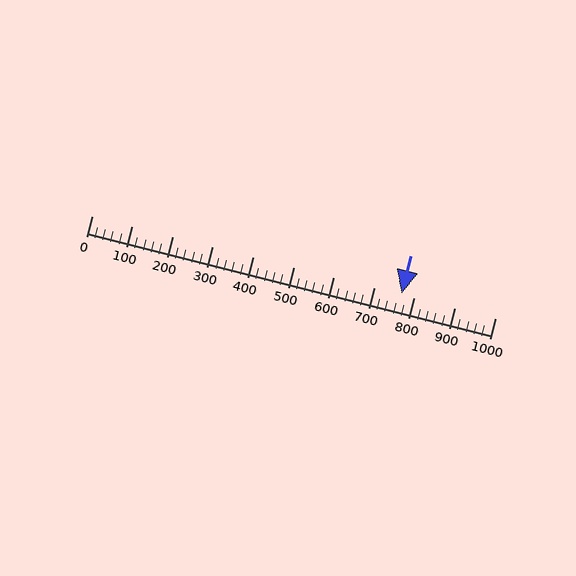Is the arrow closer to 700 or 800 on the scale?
The arrow is closer to 800.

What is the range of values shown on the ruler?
The ruler shows values from 0 to 1000.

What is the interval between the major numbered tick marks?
The major tick marks are spaced 100 units apart.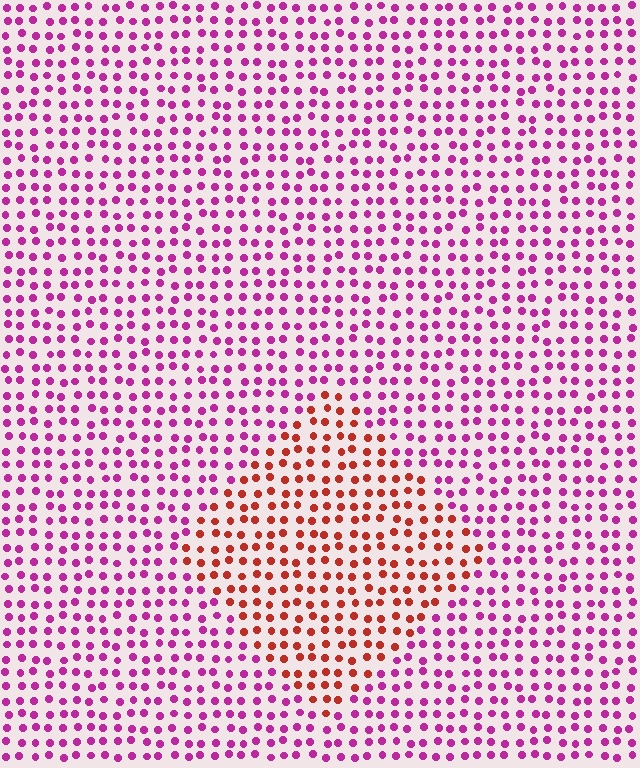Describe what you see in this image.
The image is filled with small magenta elements in a uniform arrangement. A diamond-shaped region is visible where the elements are tinted to a slightly different hue, forming a subtle color boundary.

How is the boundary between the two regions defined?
The boundary is defined purely by a slight shift in hue (about 50 degrees). Spacing, size, and orientation are identical on both sides.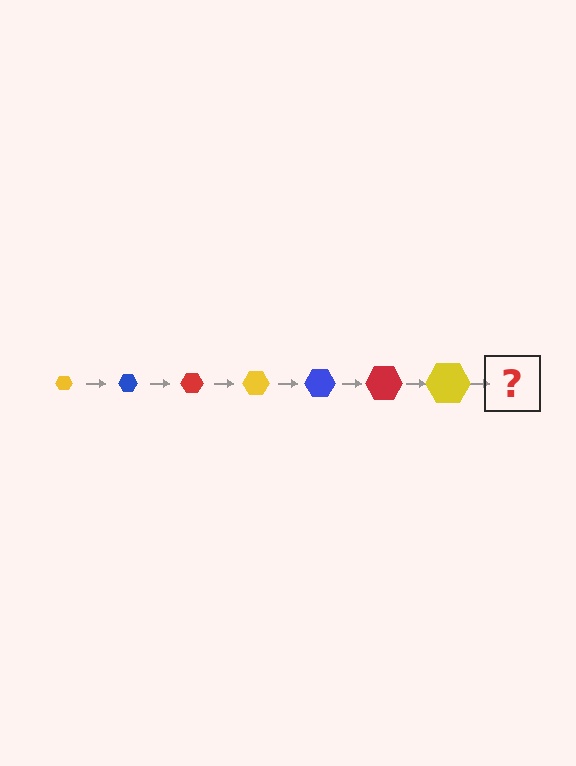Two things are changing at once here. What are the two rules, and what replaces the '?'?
The two rules are that the hexagon grows larger each step and the color cycles through yellow, blue, and red. The '?' should be a blue hexagon, larger than the previous one.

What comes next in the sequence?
The next element should be a blue hexagon, larger than the previous one.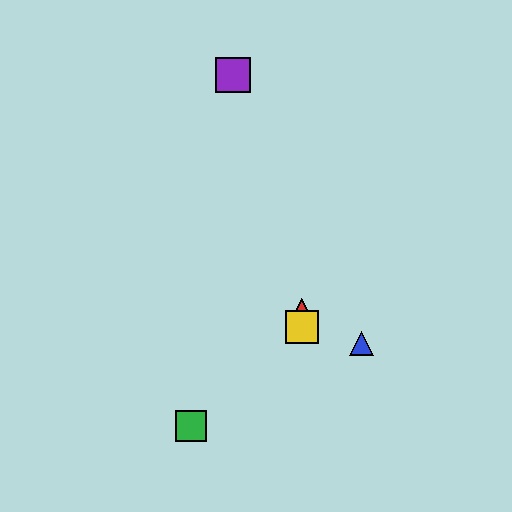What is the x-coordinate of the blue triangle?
The blue triangle is at x≈362.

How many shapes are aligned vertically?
2 shapes (the red triangle, the yellow square) are aligned vertically.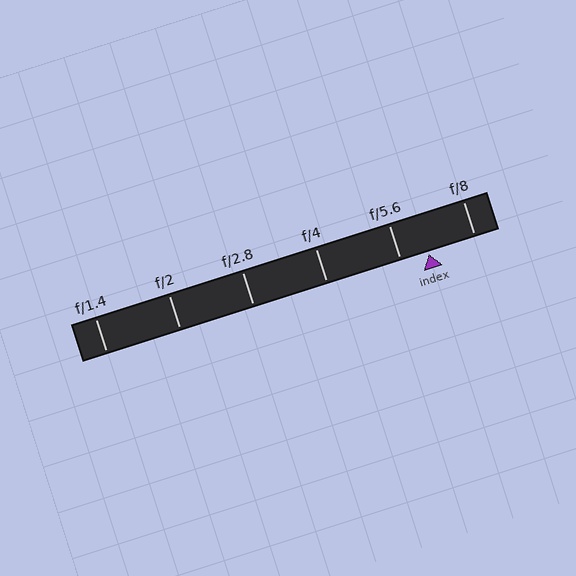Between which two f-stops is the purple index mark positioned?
The index mark is between f/5.6 and f/8.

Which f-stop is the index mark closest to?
The index mark is closest to f/5.6.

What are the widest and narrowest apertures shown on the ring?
The widest aperture shown is f/1.4 and the narrowest is f/8.